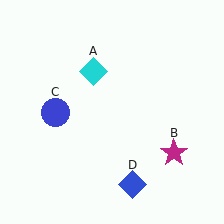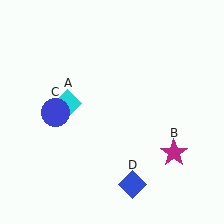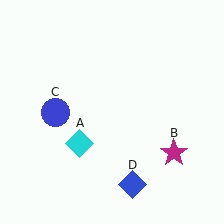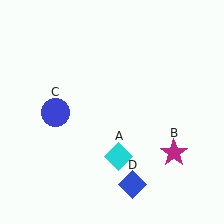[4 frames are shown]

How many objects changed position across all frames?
1 object changed position: cyan diamond (object A).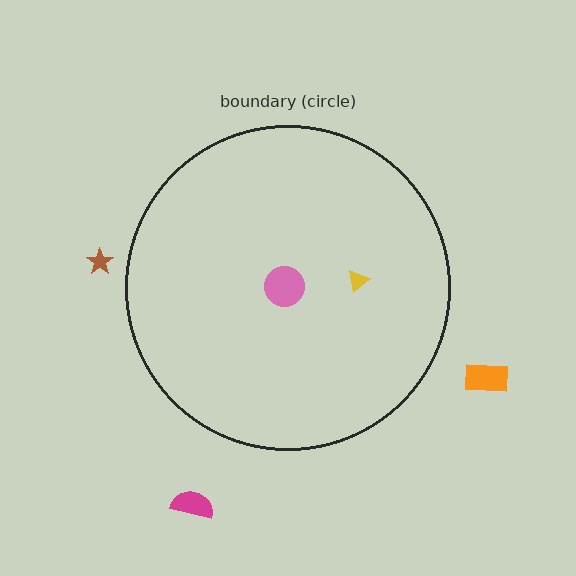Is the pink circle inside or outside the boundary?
Inside.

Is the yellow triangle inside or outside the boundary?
Inside.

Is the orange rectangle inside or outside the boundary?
Outside.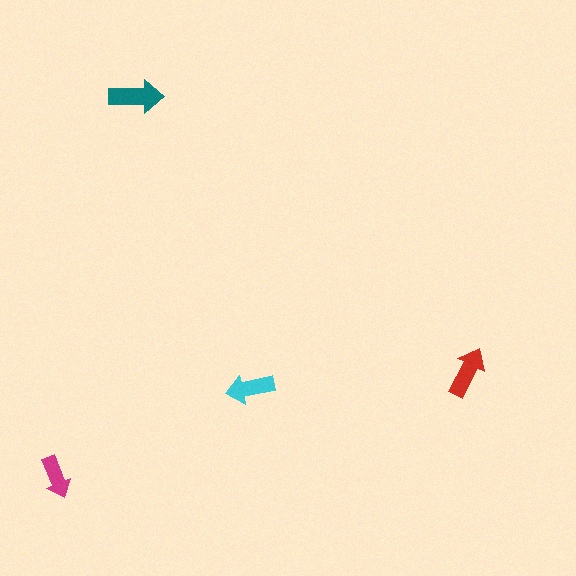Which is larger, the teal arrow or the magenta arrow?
The teal one.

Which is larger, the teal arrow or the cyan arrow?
The teal one.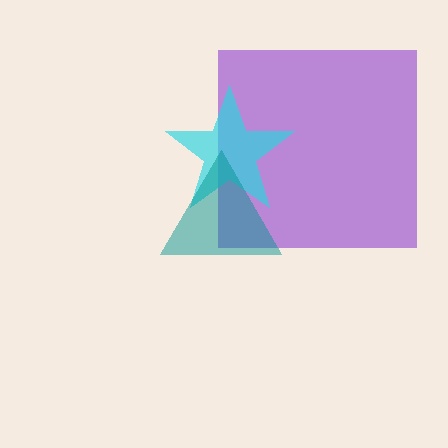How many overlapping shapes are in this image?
There are 3 overlapping shapes in the image.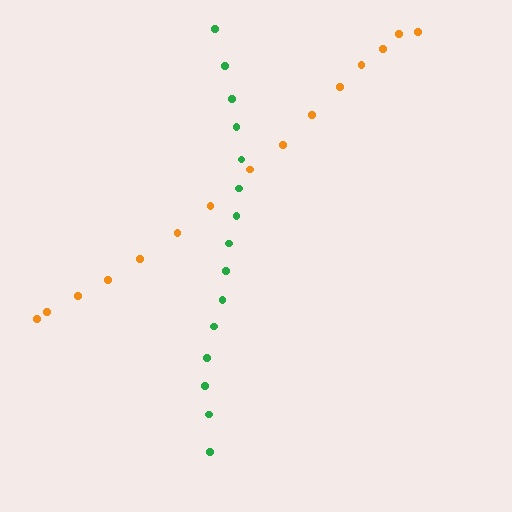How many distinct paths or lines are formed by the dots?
There are 2 distinct paths.